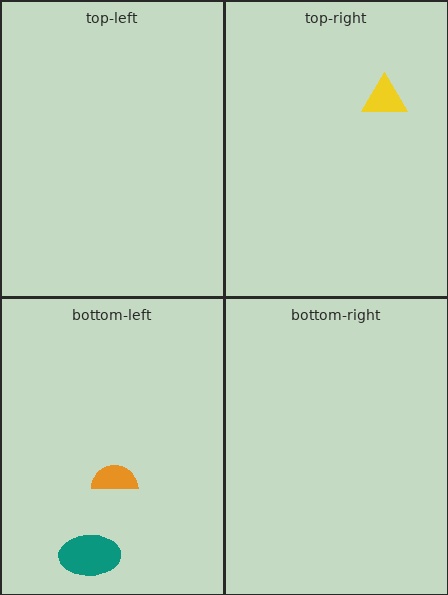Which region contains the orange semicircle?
The bottom-left region.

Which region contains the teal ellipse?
The bottom-left region.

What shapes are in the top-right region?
The yellow triangle.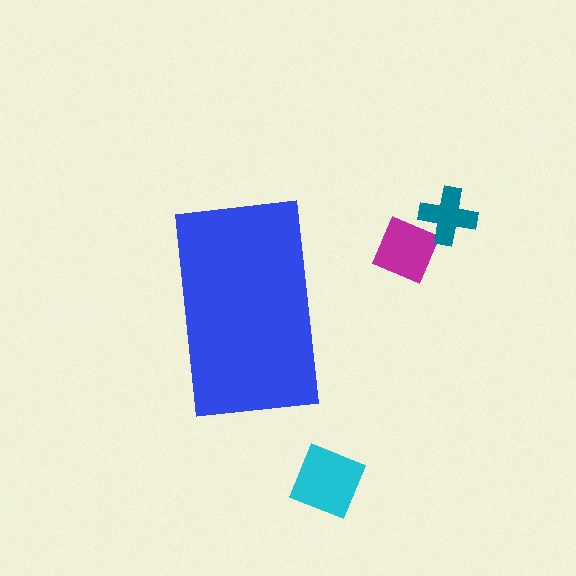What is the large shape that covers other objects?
A blue rectangle.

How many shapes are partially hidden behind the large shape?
0 shapes are partially hidden.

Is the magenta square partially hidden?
No, the magenta square is fully visible.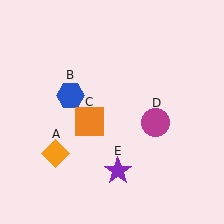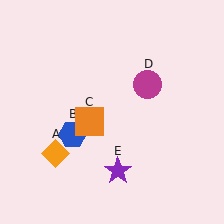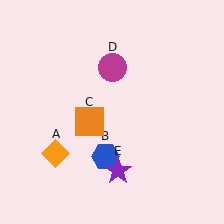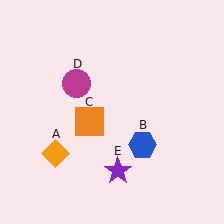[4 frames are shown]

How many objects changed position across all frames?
2 objects changed position: blue hexagon (object B), magenta circle (object D).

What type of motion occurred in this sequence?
The blue hexagon (object B), magenta circle (object D) rotated counterclockwise around the center of the scene.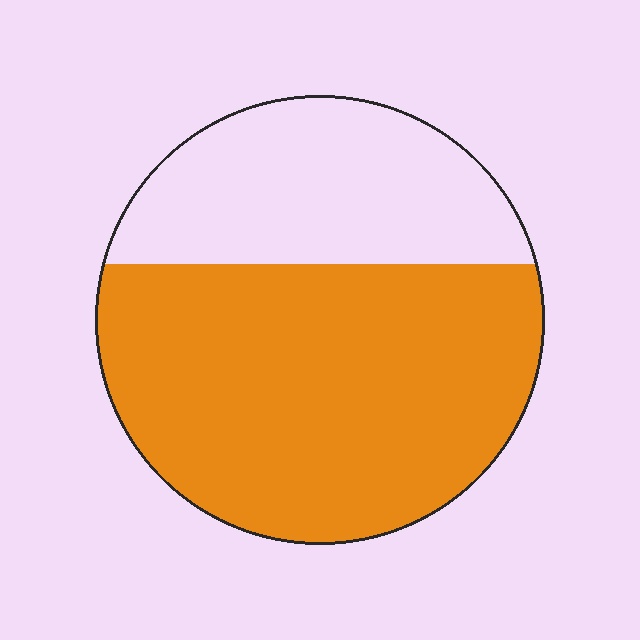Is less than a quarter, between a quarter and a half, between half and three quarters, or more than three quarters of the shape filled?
Between half and three quarters.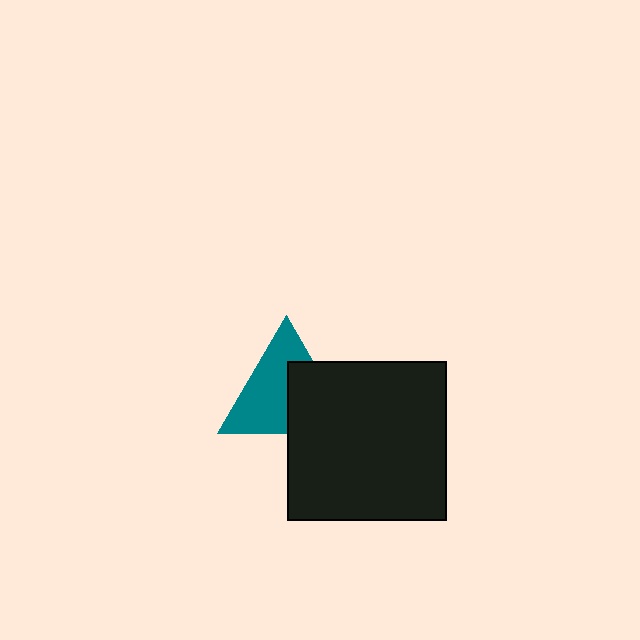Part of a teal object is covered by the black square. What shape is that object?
It is a triangle.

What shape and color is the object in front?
The object in front is a black square.